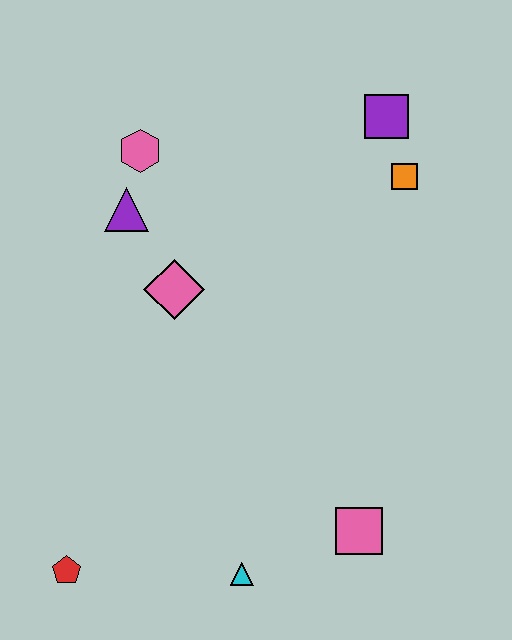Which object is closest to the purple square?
The orange square is closest to the purple square.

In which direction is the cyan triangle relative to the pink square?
The cyan triangle is to the left of the pink square.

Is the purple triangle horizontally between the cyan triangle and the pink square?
No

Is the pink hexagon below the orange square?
No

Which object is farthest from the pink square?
The pink hexagon is farthest from the pink square.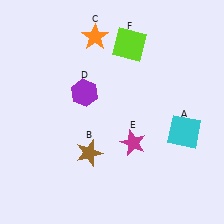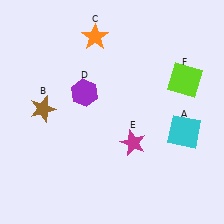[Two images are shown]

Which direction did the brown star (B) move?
The brown star (B) moved left.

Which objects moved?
The objects that moved are: the brown star (B), the lime square (F).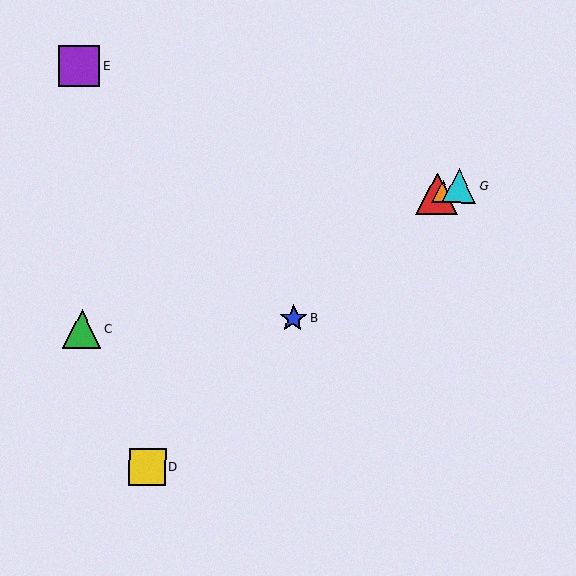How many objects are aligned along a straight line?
4 objects (A, C, F, G) are aligned along a straight line.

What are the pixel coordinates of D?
Object D is at (147, 467).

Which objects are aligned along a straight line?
Objects A, C, F, G are aligned along a straight line.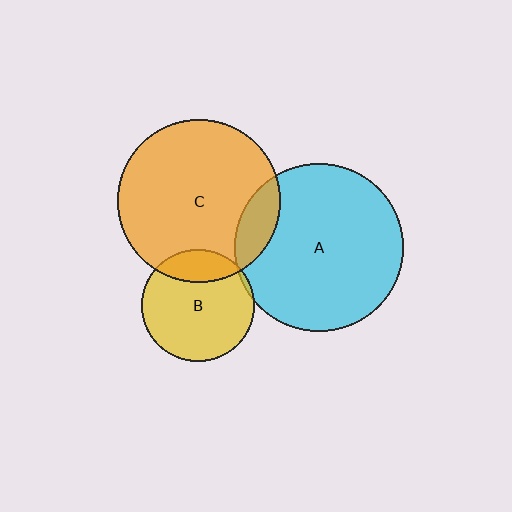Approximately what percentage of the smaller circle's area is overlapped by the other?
Approximately 10%.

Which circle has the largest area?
Circle A (cyan).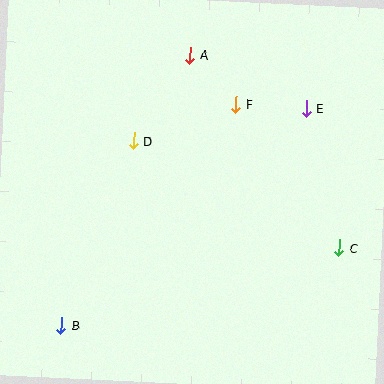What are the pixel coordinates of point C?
Point C is at (339, 247).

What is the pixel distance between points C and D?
The distance between C and D is 232 pixels.